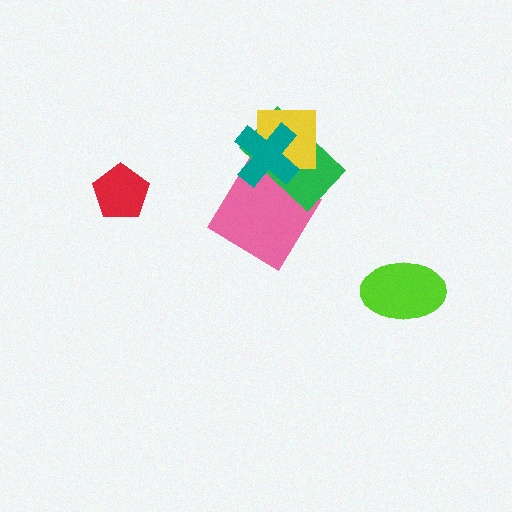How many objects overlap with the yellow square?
2 objects overlap with the yellow square.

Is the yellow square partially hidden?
Yes, it is partially covered by another shape.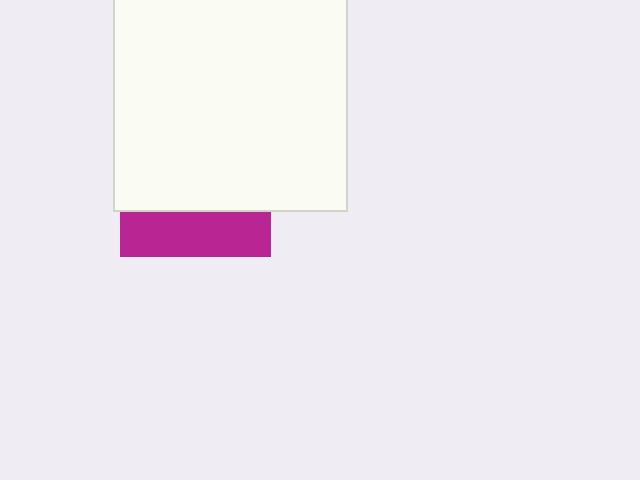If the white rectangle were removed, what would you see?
You would see the complete magenta square.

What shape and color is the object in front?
The object in front is a white rectangle.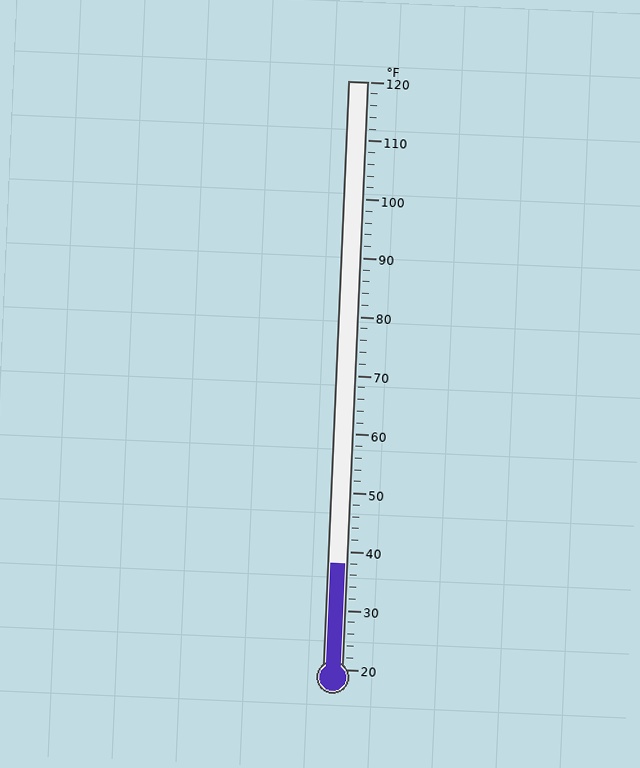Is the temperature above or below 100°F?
The temperature is below 100°F.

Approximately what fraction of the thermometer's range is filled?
The thermometer is filled to approximately 20% of its range.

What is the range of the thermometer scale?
The thermometer scale ranges from 20°F to 120°F.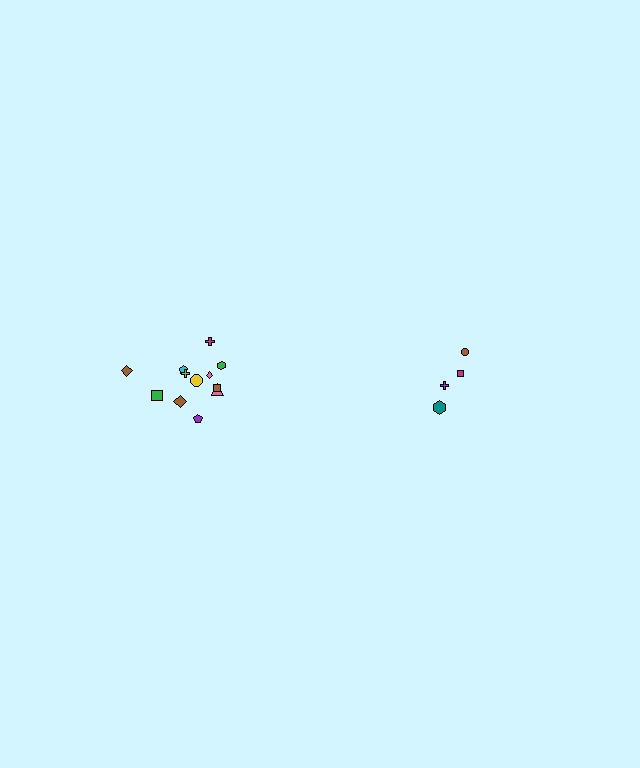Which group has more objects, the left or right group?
The left group.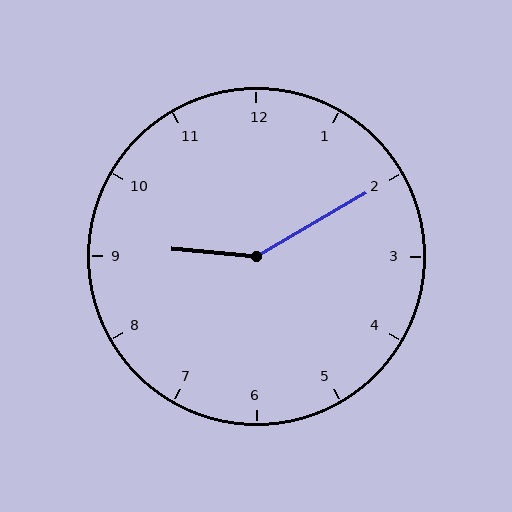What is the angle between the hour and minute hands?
Approximately 145 degrees.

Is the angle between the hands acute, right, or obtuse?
It is obtuse.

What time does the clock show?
9:10.